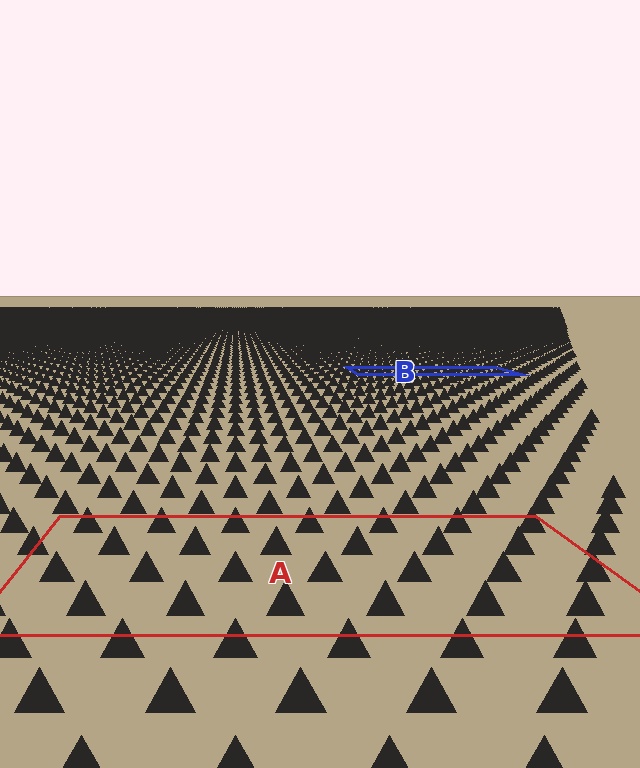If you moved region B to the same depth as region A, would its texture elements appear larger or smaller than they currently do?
They would appear larger. At a closer depth, the same texture elements are projected at a bigger on-screen size.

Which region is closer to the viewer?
Region A is closer. The texture elements there are larger and more spread out.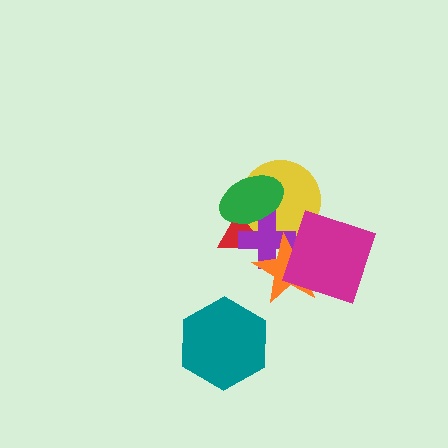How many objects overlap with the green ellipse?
3 objects overlap with the green ellipse.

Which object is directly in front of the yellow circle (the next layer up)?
The purple cross is directly in front of the yellow circle.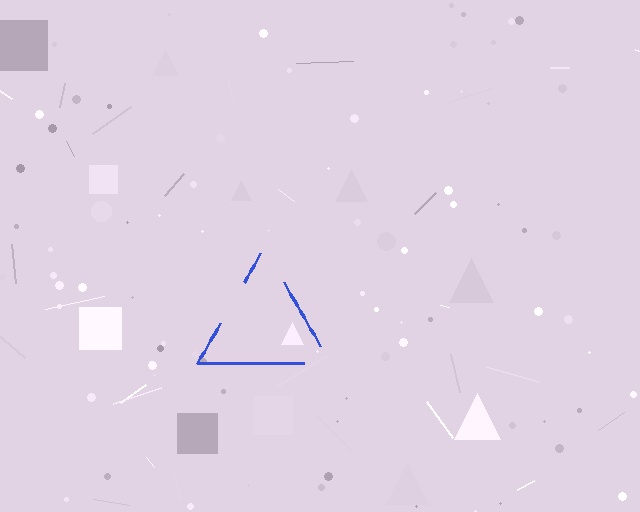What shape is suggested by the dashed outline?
The dashed outline suggests a triangle.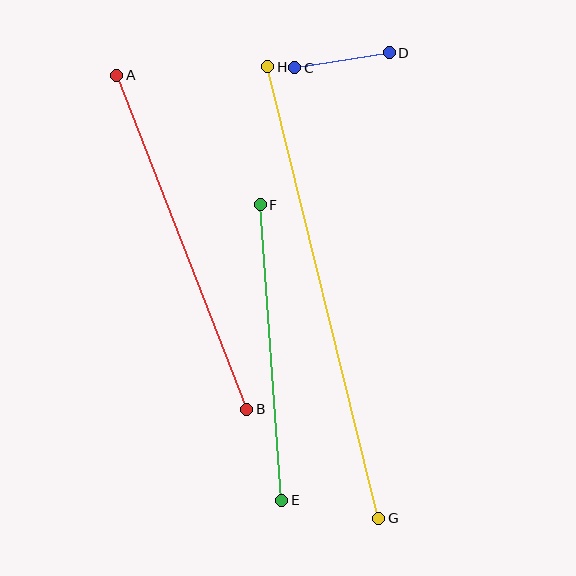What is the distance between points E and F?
The distance is approximately 296 pixels.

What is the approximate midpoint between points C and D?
The midpoint is at approximately (342, 60) pixels.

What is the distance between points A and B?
The distance is approximately 358 pixels.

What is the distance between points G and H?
The distance is approximately 465 pixels.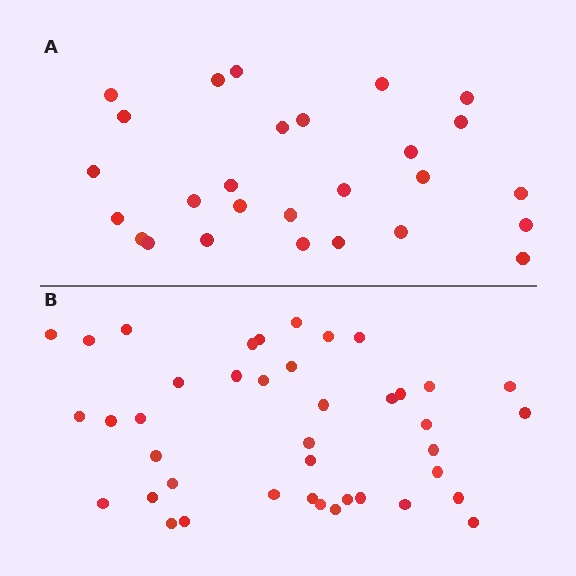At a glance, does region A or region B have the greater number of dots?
Region B (the bottom region) has more dots.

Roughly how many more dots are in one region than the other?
Region B has approximately 15 more dots than region A.